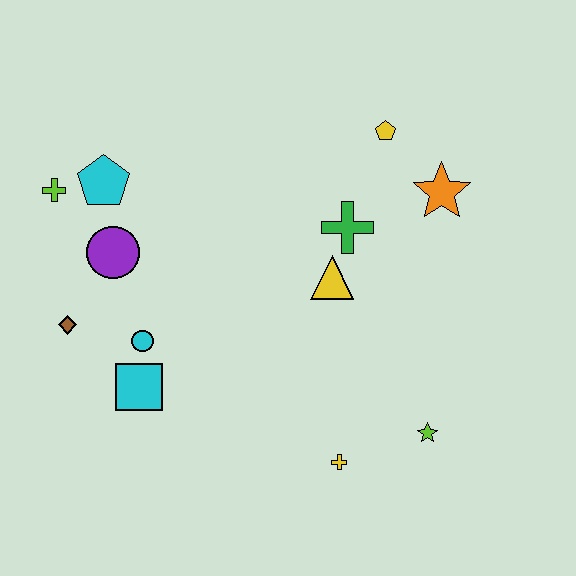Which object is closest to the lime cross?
The cyan pentagon is closest to the lime cross.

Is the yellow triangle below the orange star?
Yes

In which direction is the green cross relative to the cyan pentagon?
The green cross is to the right of the cyan pentagon.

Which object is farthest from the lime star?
The lime cross is farthest from the lime star.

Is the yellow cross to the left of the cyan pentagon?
No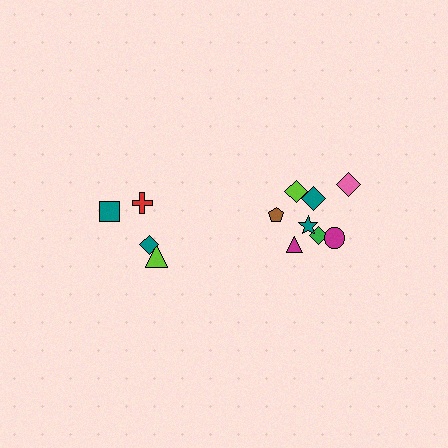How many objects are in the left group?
There are 4 objects.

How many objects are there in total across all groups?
There are 12 objects.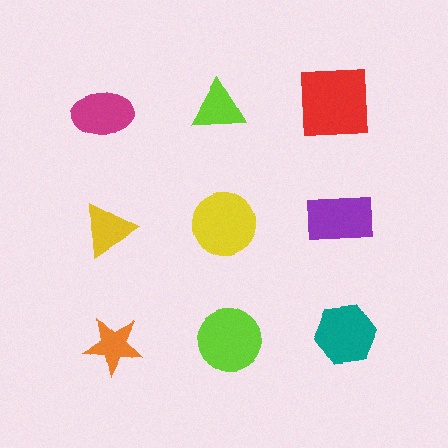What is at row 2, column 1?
A yellow triangle.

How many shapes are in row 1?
3 shapes.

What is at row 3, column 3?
A teal hexagon.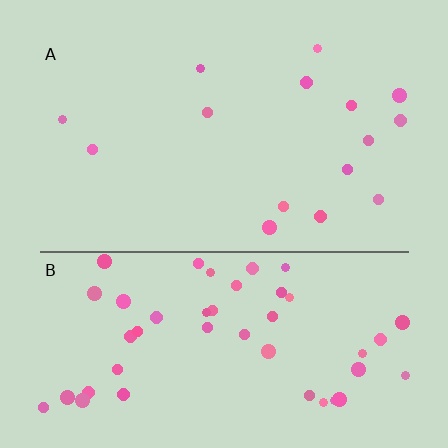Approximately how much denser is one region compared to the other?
Approximately 3.1× — region B over region A.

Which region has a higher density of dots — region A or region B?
B (the bottom).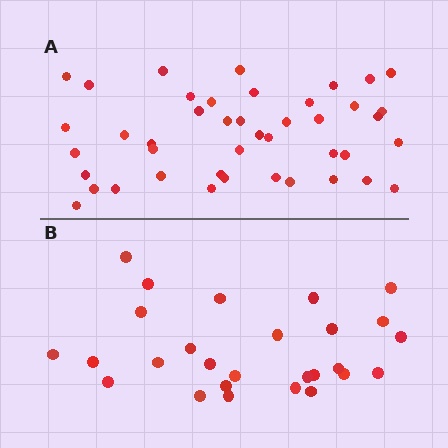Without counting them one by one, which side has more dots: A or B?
Region A (the top region) has more dots.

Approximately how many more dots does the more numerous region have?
Region A has approximately 15 more dots than region B.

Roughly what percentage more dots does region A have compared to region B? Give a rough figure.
About 60% more.